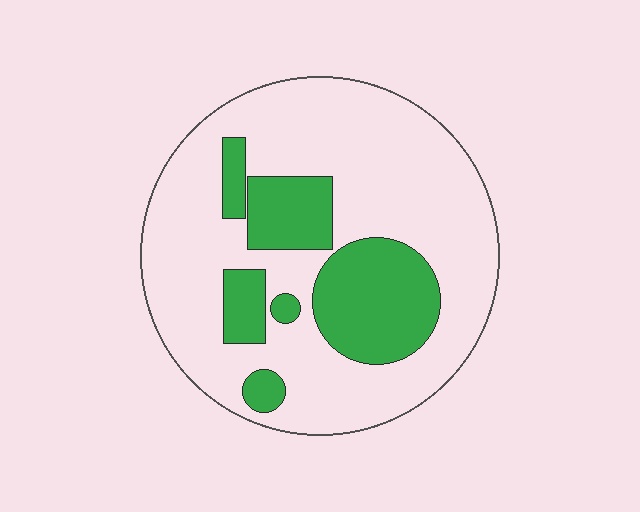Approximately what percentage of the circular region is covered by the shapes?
Approximately 25%.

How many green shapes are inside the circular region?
6.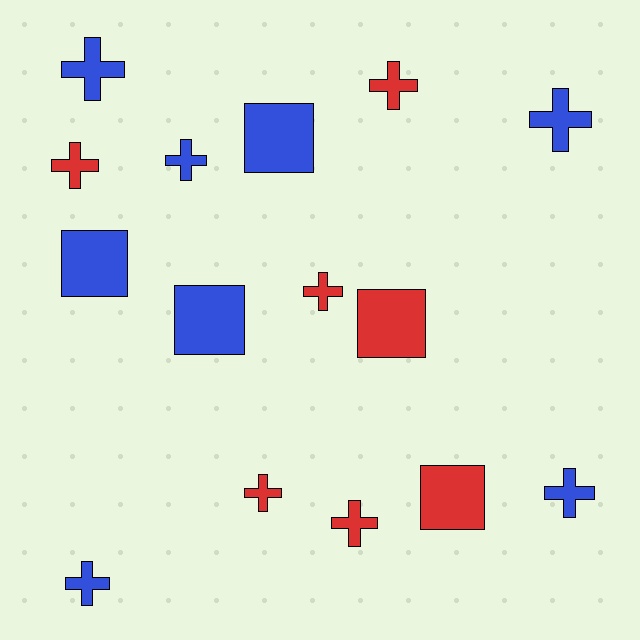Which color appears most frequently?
Blue, with 8 objects.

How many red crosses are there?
There are 5 red crosses.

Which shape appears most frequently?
Cross, with 10 objects.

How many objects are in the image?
There are 15 objects.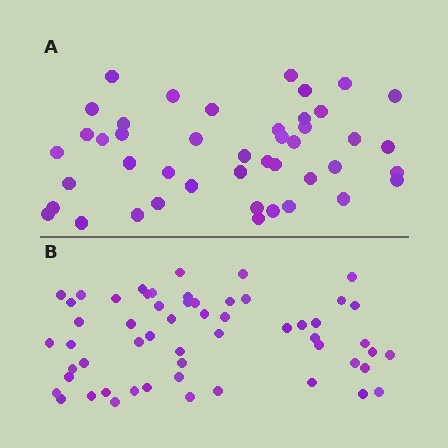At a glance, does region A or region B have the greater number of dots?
Region B (the bottom region) has more dots.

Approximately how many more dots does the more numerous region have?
Region B has roughly 12 or so more dots than region A.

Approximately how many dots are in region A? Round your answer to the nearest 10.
About 40 dots. (The exact count is 44, which rounds to 40.)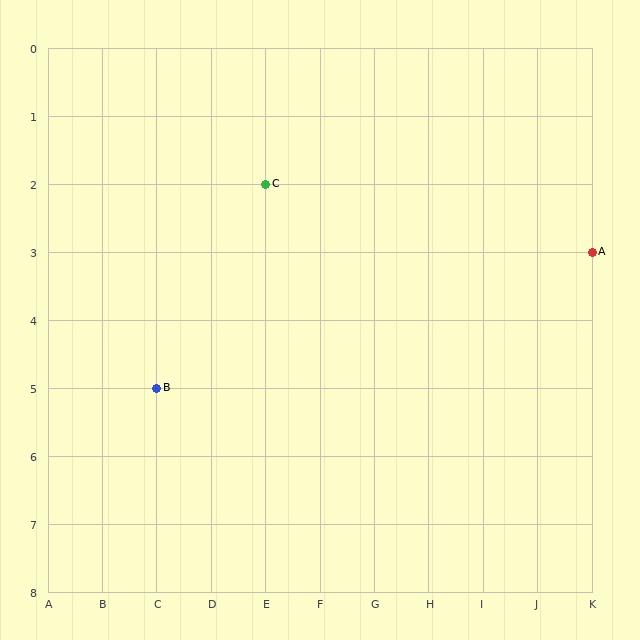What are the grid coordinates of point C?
Point C is at grid coordinates (E, 2).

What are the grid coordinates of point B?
Point B is at grid coordinates (C, 5).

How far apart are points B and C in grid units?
Points B and C are 2 columns and 3 rows apart (about 3.6 grid units diagonally).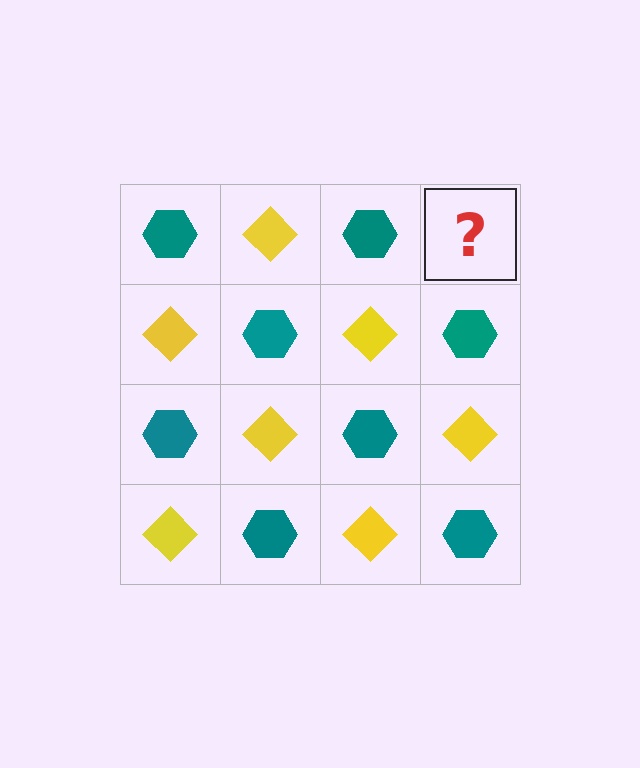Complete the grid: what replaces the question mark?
The question mark should be replaced with a yellow diamond.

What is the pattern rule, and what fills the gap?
The rule is that it alternates teal hexagon and yellow diamond in a checkerboard pattern. The gap should be filled with a yellow diamond.